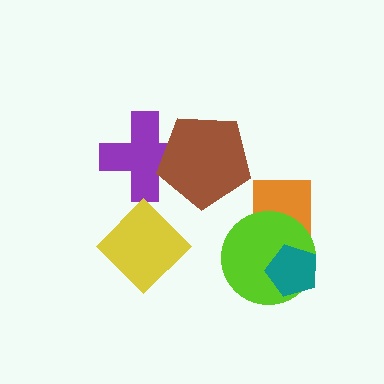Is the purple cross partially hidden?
Yes, it is partially covered by another shape.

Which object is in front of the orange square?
The lime circle is in front of the orange square.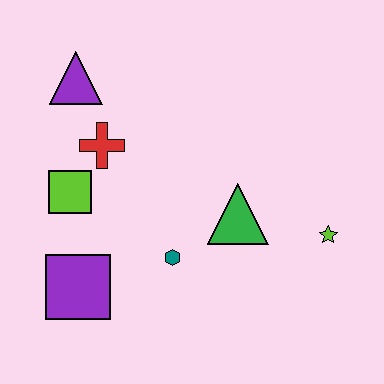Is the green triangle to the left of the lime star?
Yes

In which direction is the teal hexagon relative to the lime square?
The teal hexagon is to the right of the lime square.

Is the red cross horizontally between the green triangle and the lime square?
Yes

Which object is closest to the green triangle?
The teal hexagon is closest to the green triangle.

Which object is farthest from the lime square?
The lime star is farthest from the lime square.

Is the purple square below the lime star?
Yes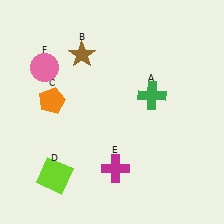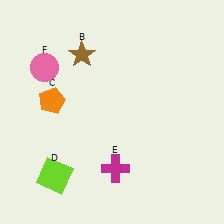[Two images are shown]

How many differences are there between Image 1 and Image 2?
There is 1 difference between the two images.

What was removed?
The green cross (A) was removed in Image 2.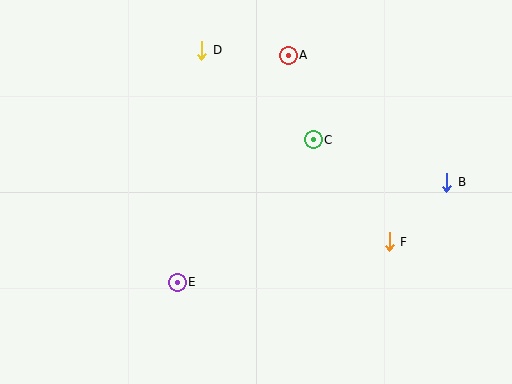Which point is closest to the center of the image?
Point C at (313, 140) is closest to the center.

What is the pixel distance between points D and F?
The distance between D and F is 268 pixels.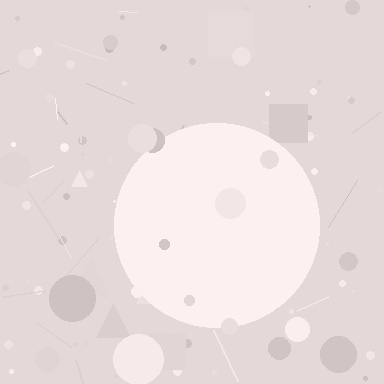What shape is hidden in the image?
A circle is hidden in the image.